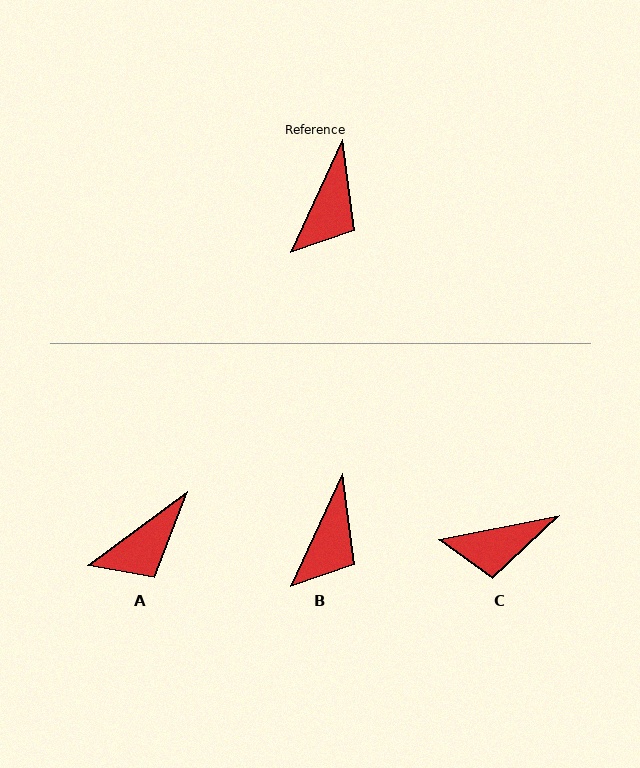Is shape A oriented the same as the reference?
No, it is off by about 29 degrees.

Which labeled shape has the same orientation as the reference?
B.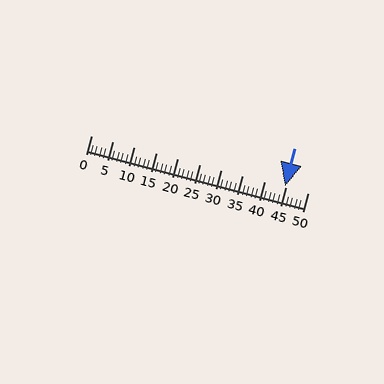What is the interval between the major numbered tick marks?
The major tick marks are spaced 5 units apart.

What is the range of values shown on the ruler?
The ruler shows values from 0 to 50.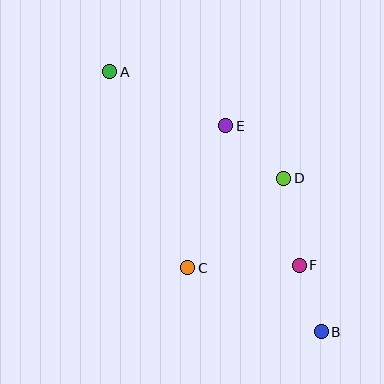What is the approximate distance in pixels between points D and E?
The distance between D and E is approximately 78 pixels.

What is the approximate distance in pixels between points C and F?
The distance between C and F is approximately 112 pixels.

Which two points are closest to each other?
Points B and F are closest to each other.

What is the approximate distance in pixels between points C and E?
The distance between C and E is approximately 147 pixels.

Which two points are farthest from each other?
Points A and B are farthest from each other.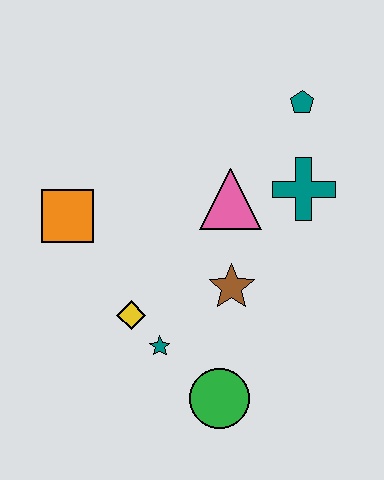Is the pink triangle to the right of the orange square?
Yes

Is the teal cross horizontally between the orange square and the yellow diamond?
No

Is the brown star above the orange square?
No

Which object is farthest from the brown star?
The teal pentagon is farthest from the brown star.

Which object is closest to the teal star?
The yellow diamond is closest to the teal star.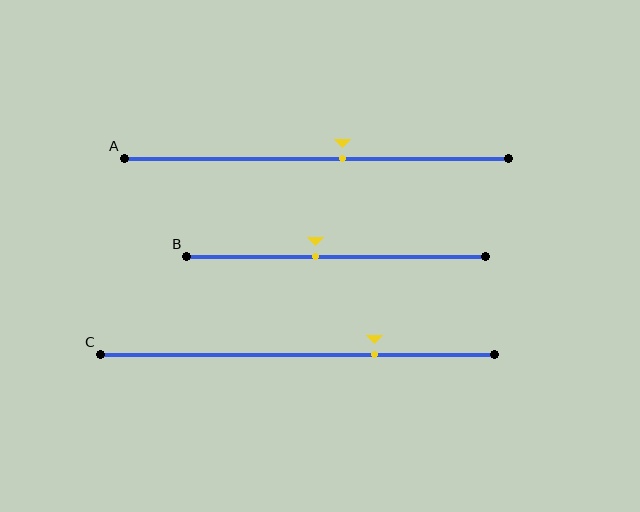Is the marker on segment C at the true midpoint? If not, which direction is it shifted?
No, the marker on segment C is shifted to the right by about 20% of the segment length.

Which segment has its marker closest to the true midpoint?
Segment A has its marker closest to the true midpoint.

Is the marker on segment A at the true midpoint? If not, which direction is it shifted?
No, the marker on segment A is shifted to the right by about 7% of the segment length.